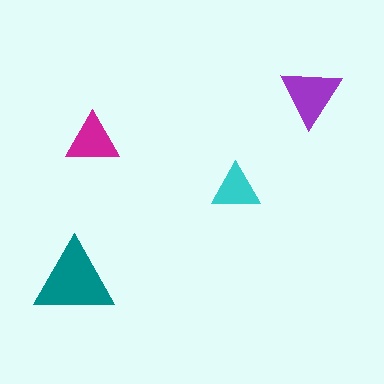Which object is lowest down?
The teal triangle is bottommost.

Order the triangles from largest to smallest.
the teal one, the purple one, the magenta one, the cyan one.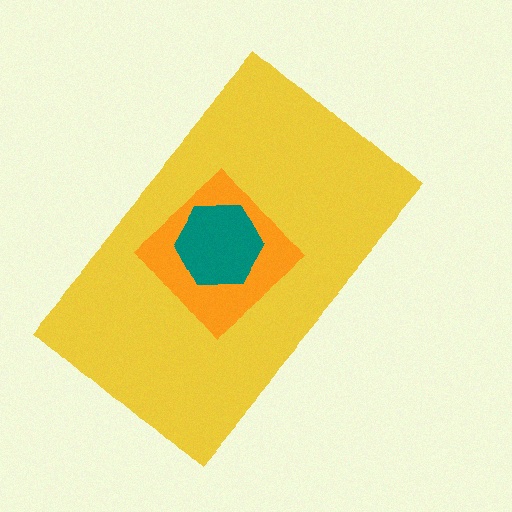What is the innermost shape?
The teal hexagon.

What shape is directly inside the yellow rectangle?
The orange diamond.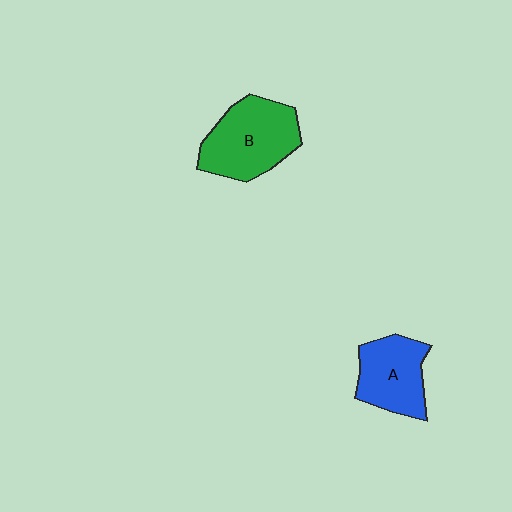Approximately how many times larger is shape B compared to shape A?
Approximately 1.3 times.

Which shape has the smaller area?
Shape A (blue).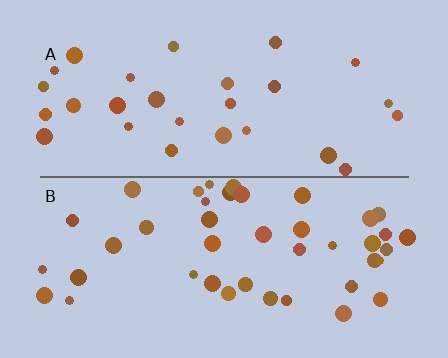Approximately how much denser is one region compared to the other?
Approximately 1.6× — region B over region A.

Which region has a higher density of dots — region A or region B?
B (the bottom).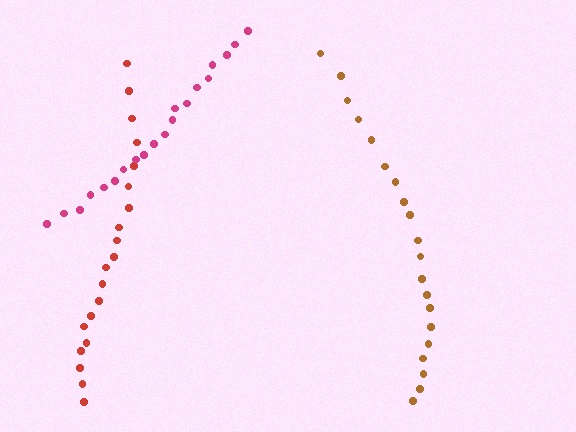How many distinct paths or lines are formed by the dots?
There are 3 distinct paths.